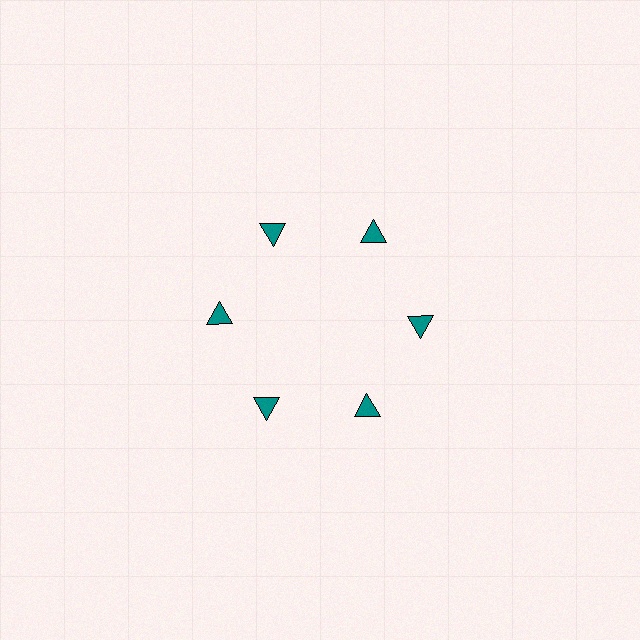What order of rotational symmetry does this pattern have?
This pattern has 6-fold rotational symmetry.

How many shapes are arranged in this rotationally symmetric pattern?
There are 6 shapes, arranged in 6 groups of 1.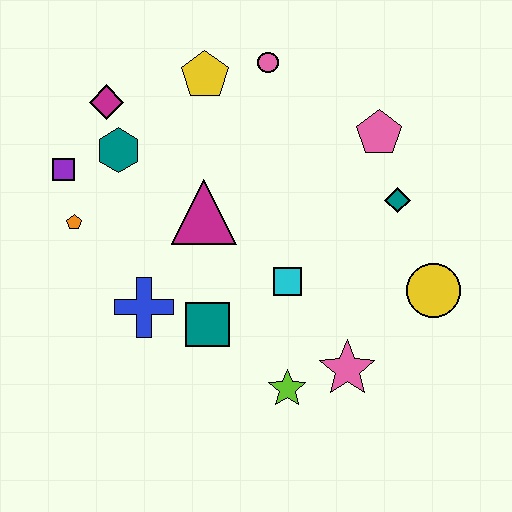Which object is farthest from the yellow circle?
The purple square is farthest from the yellow circle.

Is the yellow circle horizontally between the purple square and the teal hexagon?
No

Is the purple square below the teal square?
No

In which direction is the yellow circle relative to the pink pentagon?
The yellow circle is below the pink pentagon.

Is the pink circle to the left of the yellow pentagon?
No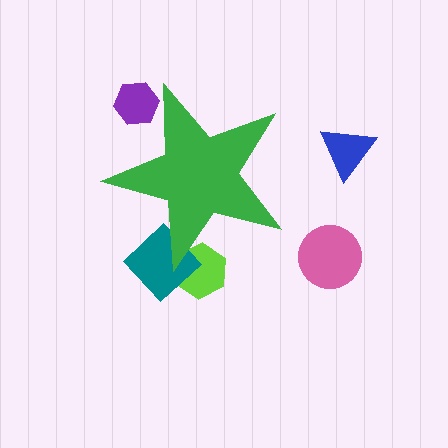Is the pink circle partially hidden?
No, the pink circle is fully visible.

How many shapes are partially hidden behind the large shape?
3 shapes are partially hidden.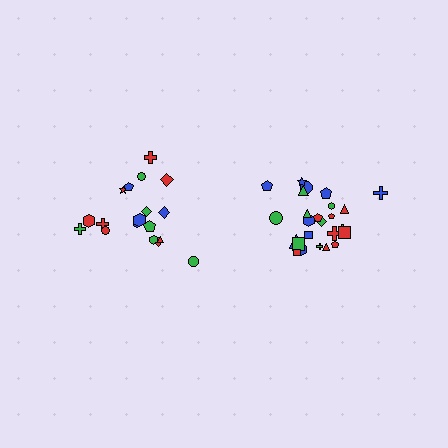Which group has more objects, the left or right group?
The right group.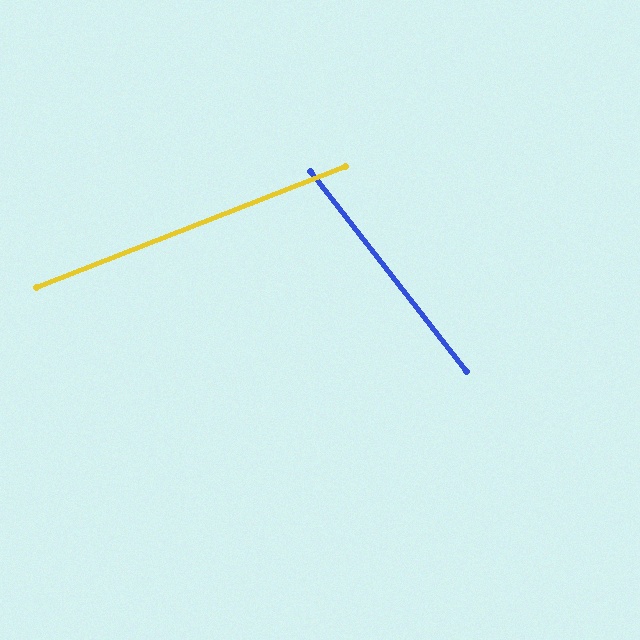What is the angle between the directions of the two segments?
Approximately 73 degrees.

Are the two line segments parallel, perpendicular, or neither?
Neither parallel nor perpendicular — they differ by about 73°.